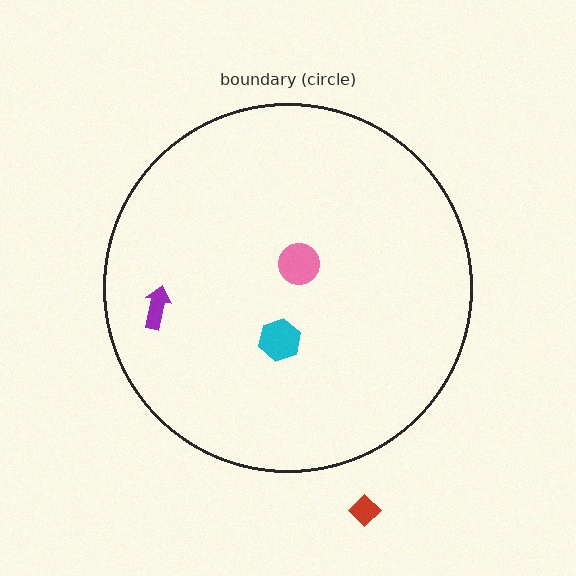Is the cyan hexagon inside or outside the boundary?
Inside.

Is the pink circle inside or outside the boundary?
Inside.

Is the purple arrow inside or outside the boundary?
Inside.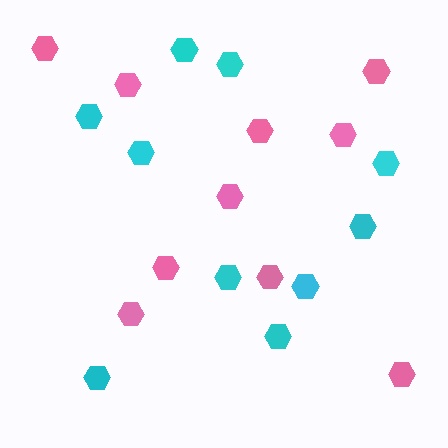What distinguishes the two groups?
There are 2 groups: one group of pink hexagons (10) and one group of cyan hexagons (10).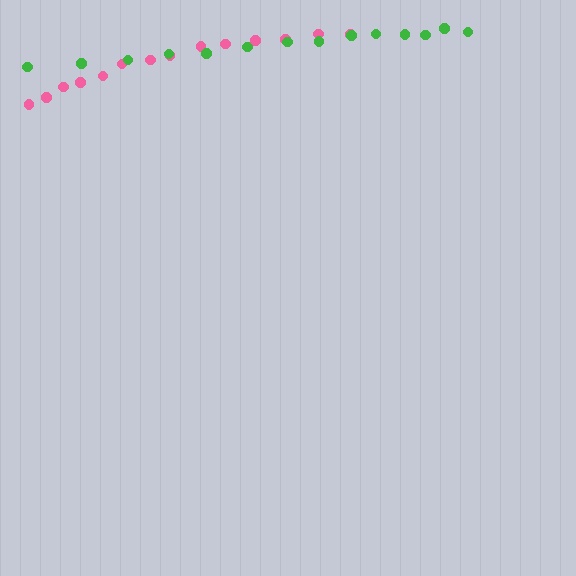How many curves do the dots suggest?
There are 2 distinct paths.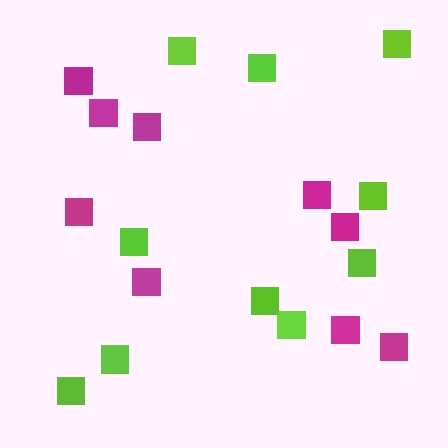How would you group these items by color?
There are 2 groups: one group of magenta squares (9) and one group of lime squares (10).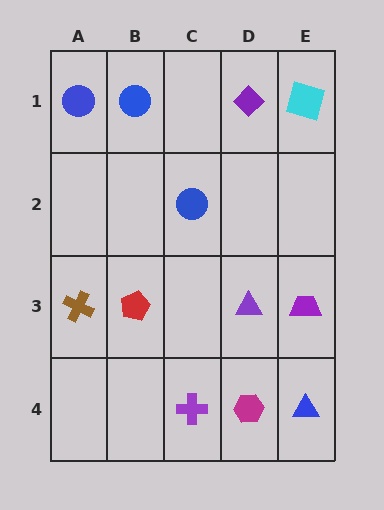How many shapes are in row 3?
4 shapes.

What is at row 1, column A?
A blue circle.